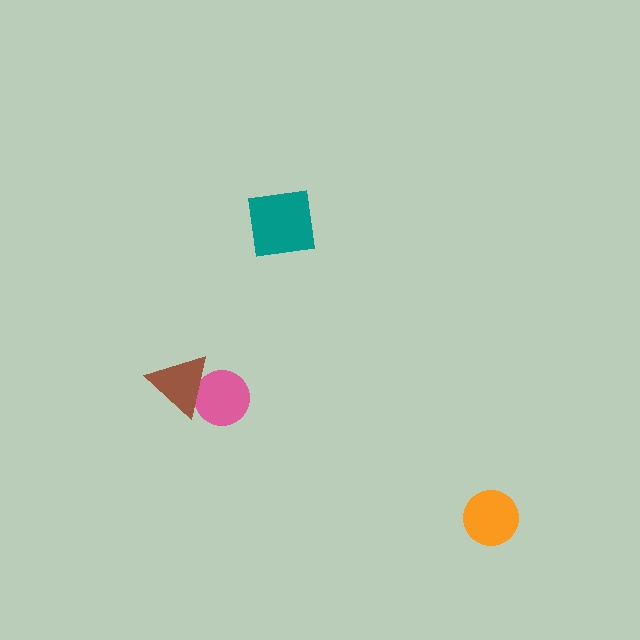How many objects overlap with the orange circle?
0 objects overlap with the orange circle.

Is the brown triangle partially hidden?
No, no other shape covers it.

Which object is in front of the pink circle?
The brown triangle is in front of the pink circle.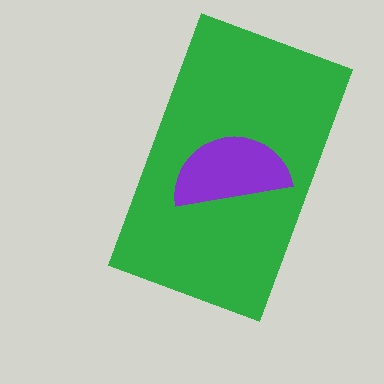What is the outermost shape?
The green rectangle.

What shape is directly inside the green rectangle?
The purple semicircle.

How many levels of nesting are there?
2.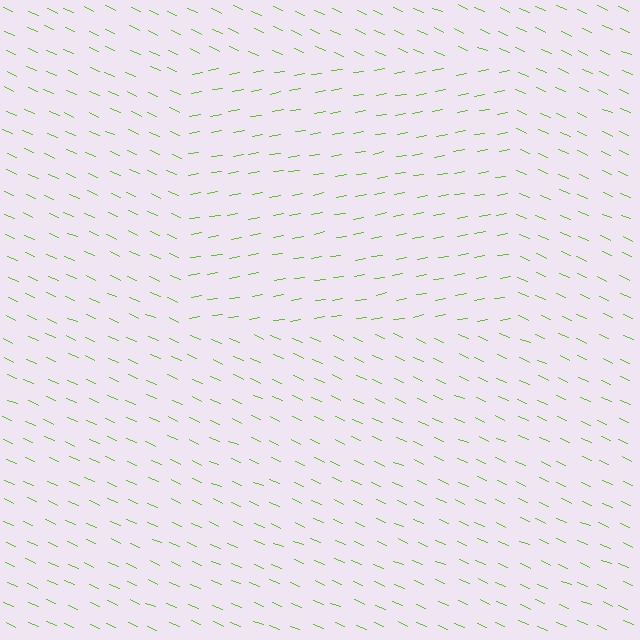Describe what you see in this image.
The image is filled with small lime line segments. A rectangle region in the image has lines oriented differently from the surrounding lines, creating a visible texture boundary.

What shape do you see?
I see a rectangle.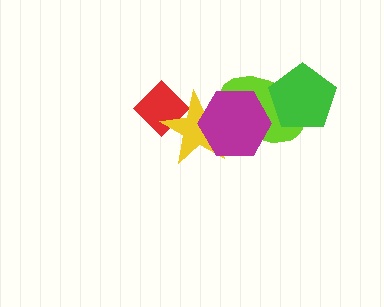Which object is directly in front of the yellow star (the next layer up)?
The lime ellipse is directly in front of the yellow star.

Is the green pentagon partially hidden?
No, no other shape covers it.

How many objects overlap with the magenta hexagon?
2 objects overlap with the magenta hexagon.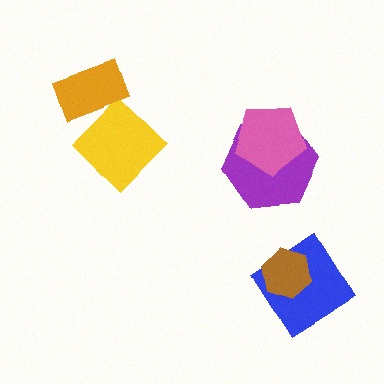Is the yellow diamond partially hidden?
Yes, it is partially covered by another shape.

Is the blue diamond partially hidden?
Yes, it is partially covered by another shape.